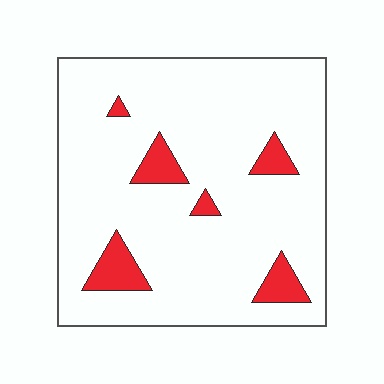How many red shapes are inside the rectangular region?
6.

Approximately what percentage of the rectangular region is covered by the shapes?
Approximately 10%.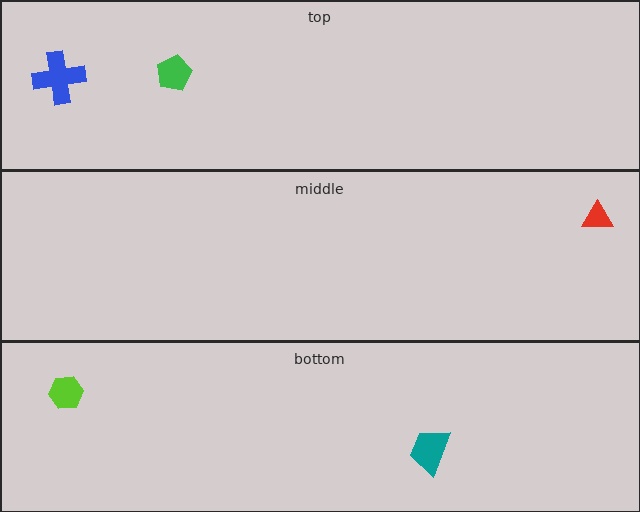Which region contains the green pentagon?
The top region.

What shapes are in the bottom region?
The lime hexagon, the teal trapezoid.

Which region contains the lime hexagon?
The bottom region.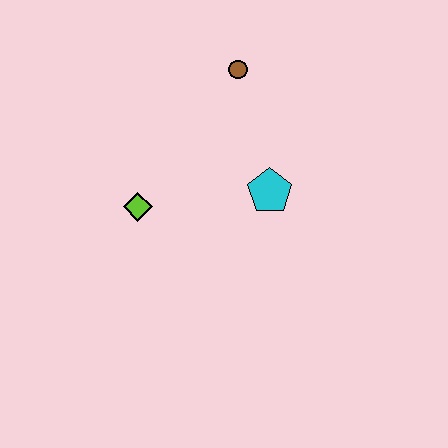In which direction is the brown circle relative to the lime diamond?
The brown circle is above the lime diamond.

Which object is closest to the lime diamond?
The cyan pentagon is closest to the lime diamond.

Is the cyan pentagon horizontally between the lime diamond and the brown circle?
No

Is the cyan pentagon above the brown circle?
No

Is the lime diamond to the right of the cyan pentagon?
No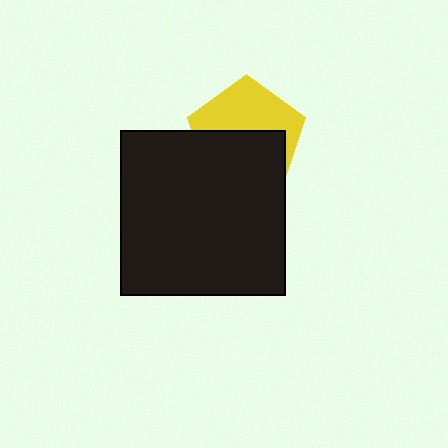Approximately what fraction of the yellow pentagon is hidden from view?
Roughly 53% of the yellow pentagon is hidden behind the black square.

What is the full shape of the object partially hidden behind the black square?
The partially hidden object is a yellow pentagon.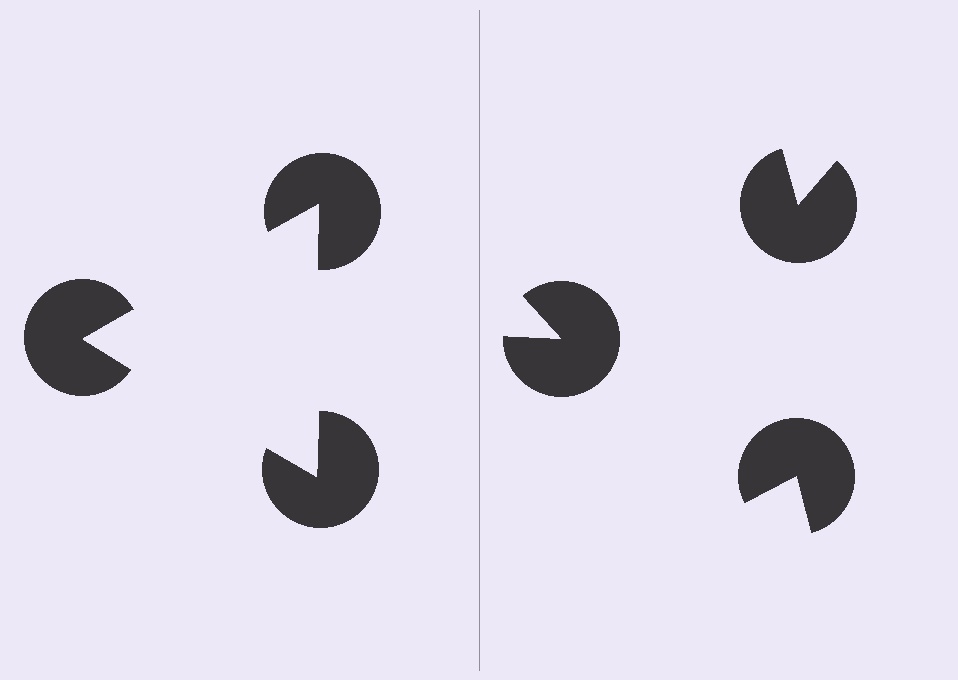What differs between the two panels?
The pac-man discs are positioned identically on both sides; only the wedge orientations differ. On the left they align to a triangle; on the right they are misaligned.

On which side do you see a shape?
An illusory triangle appears on the left side. On the right side the wedge cuts are rotated, so no coherent shape forms.